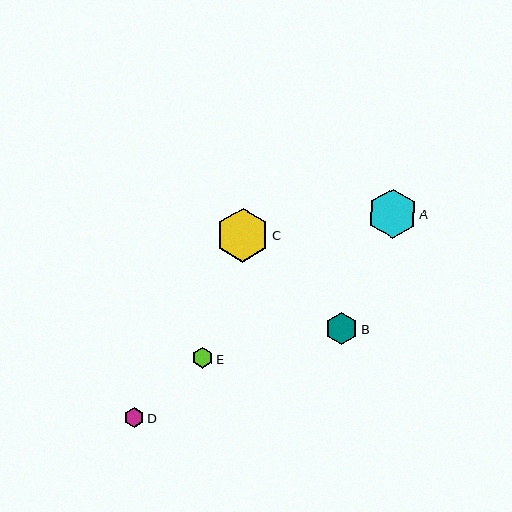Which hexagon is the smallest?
Hexagon D is the smallest with a size of approximately 20 pixels.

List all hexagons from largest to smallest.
From largest to smallest: C, A, B, E, D.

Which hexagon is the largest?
Hexagon C is the largest with a size of approximately 54 pixels.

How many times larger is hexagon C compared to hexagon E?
Hexagon C is approximately 2.6 times the size of hexagon E.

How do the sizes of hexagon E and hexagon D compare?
Hexagon E and hexagon D are approximately the same size.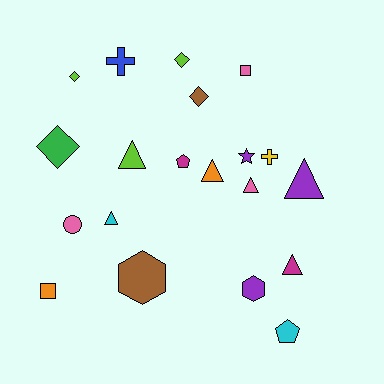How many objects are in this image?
There are 20 objects.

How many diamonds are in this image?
There are 4 diamonds.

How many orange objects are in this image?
There are 2 orange objects.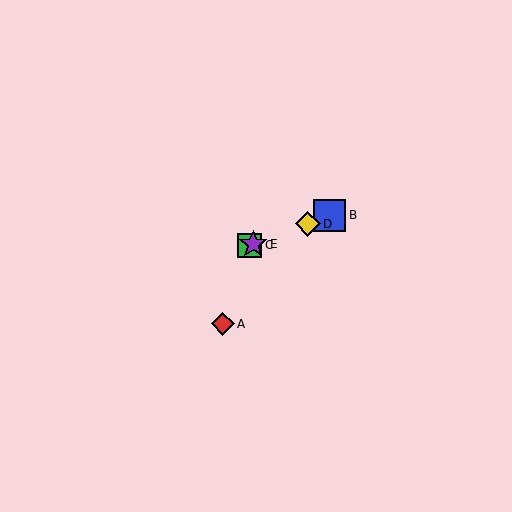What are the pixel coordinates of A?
Object A is at (223, 324).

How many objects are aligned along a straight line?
4 objects (B, C, D, E) are aligned along a straight line.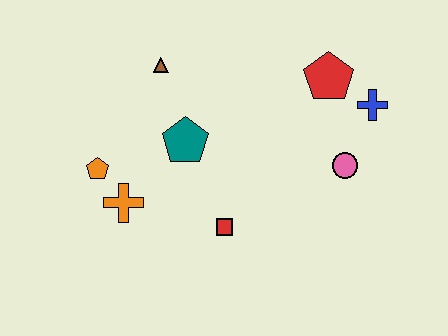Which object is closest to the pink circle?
The blue cross is closest to the pink circle.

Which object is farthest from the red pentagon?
The orange pentagon is farthest from the red pentagon.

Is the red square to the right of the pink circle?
No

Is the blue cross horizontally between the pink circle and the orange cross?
No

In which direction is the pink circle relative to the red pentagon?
The pink circle is below the red pentagon.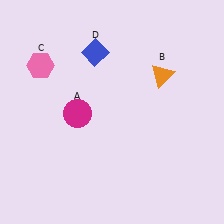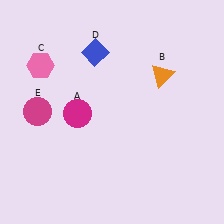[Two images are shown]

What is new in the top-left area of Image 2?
A magenta circle (E) was added in the top-left area of Image 2.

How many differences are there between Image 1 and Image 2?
There is 1 difference between the two images.